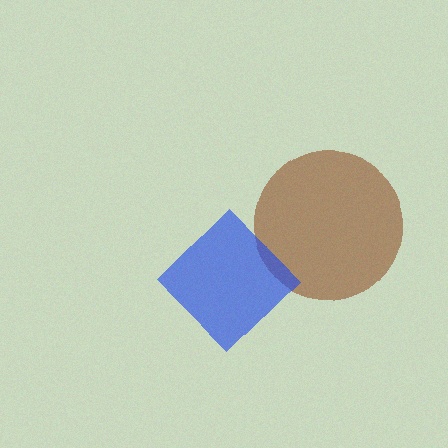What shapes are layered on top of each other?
The layered shapes are: a brown circle, a blue diamond.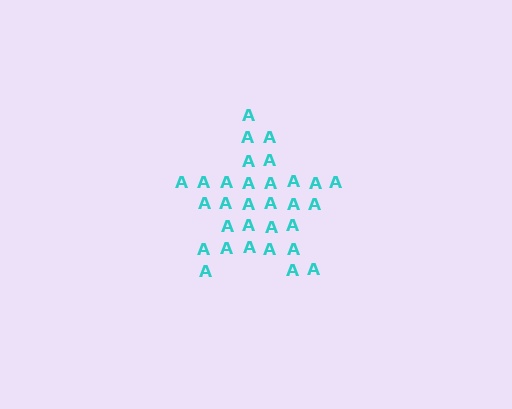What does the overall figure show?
The overall figure shows a star.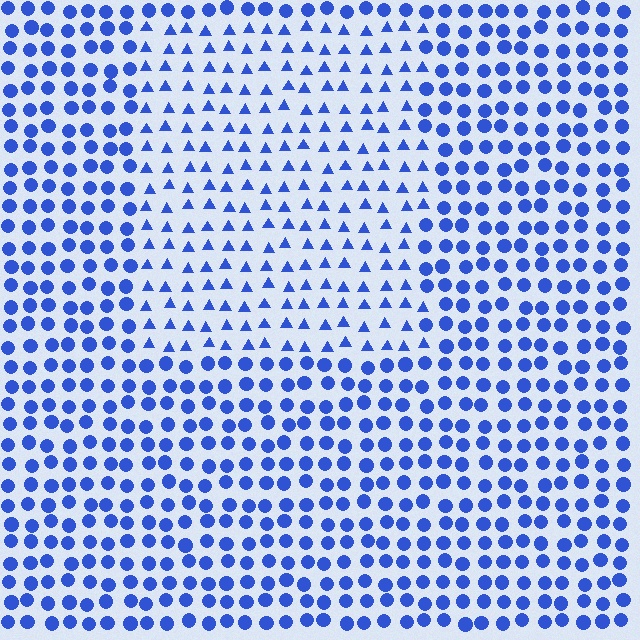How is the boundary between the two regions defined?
The boundary is defined by a change in element shape: triangles inside vs. circles outside. All elements share the same color and spacing.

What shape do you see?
I see a rectangle.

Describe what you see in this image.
The image is filled with small blue elements arranged in a uniform grid. A rectangle-shaped region contains triangles, while the surrounding area contains circles. The boundary is defined purely by the change in element shape.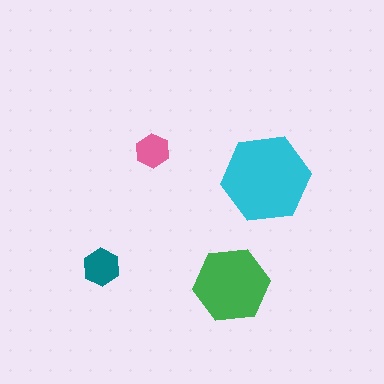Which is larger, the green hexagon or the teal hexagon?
The green one.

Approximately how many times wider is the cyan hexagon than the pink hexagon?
About 2.5 times wider.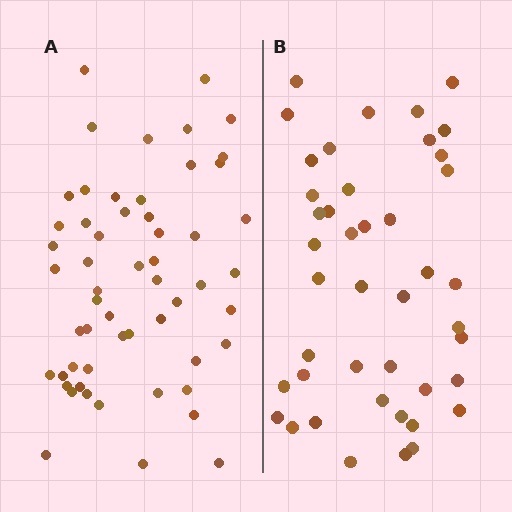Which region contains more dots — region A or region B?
Region A (the left region) has more dots.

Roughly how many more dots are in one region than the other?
Region A has approximately 15 more dots than region B.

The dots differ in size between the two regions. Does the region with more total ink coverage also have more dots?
No. Region B has more total ink coverage because its dots are larger, but region A actually contains more individual dots. Total area can be misleading — the number of items is what matters here.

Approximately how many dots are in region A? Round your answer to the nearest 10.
About 60 dots. (The exact count is 56, which rounds to 60.)